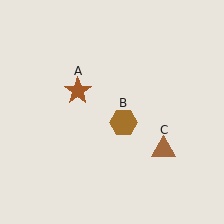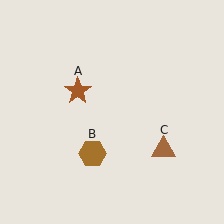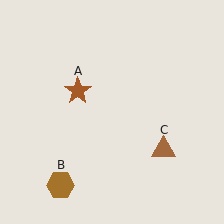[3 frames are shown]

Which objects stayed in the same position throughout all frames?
Brown star (object A) and brown triangle (object C) remained stationary.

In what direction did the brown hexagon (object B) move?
The brown hexagon (object B) moved down and to the left.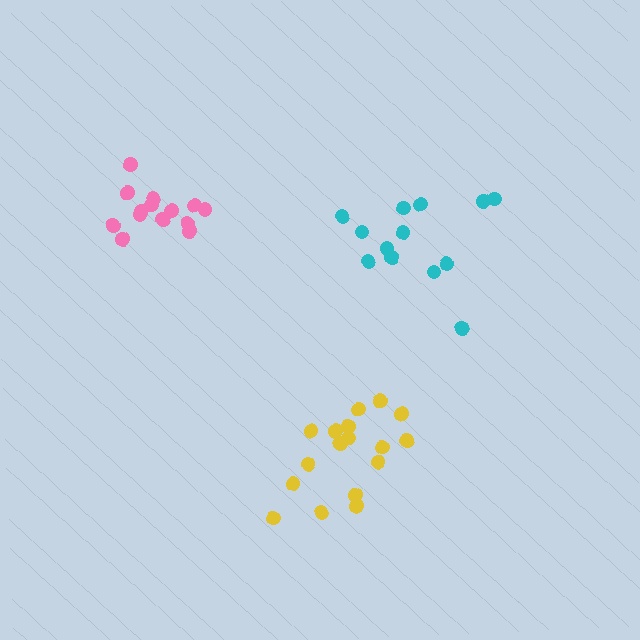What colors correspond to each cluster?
The clusters are colored: cyan, yellow, pink.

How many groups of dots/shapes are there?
There are 3 groups.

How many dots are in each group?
Group 1: 13 dots, Group 2: 17 dots, Group 3: 14 dots (44 total).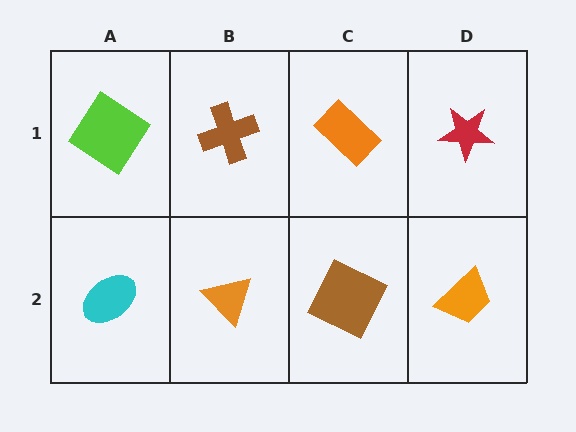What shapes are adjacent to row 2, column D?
A red star (row 1, column D), a brown square (row 2, column C).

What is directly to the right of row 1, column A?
A brown cross.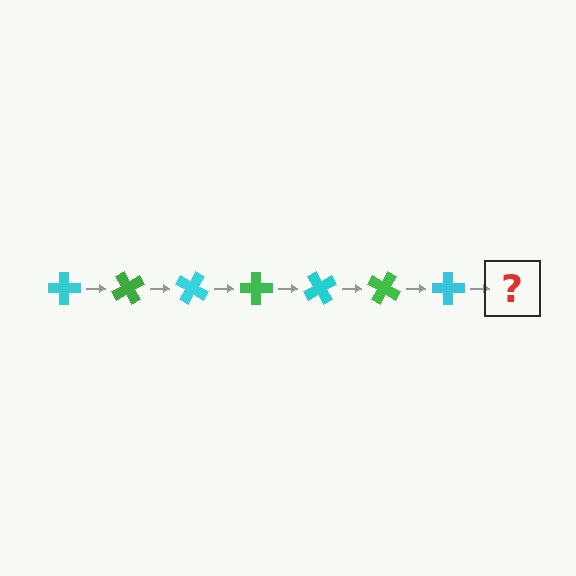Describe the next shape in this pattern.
It should be a green cross, rotated 420 degrees from the start.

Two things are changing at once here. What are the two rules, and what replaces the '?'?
The two rules are that it rotates 60 degrees each step and the color cycles through cyan and green. The '?' should be a green cross, rotated 420 degrees from the start.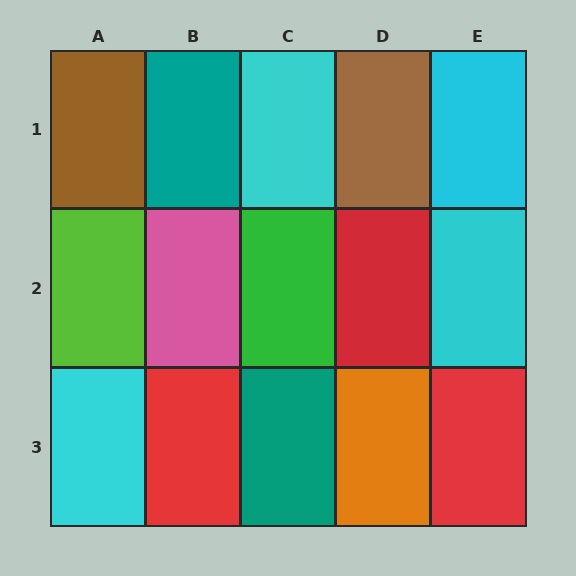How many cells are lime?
1 cell is lime.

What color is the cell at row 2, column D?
Red.